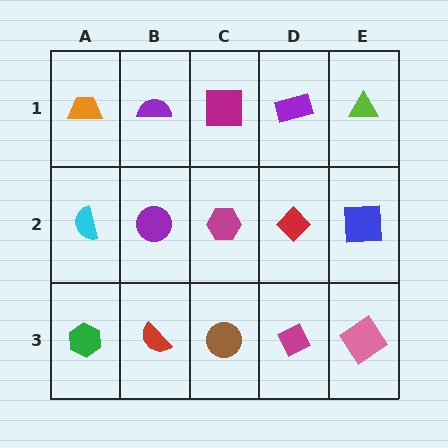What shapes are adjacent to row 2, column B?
A purple semicircle (row 1, column B), a red semicircle (row 3, column B), a cyan semicircle (row 2, column A), a magenta hexagon (row 2, column C).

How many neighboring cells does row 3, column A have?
2.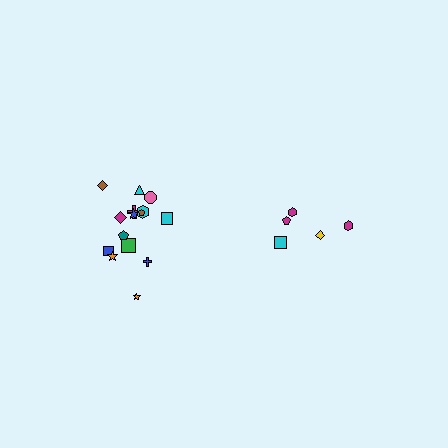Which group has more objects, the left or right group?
The left group.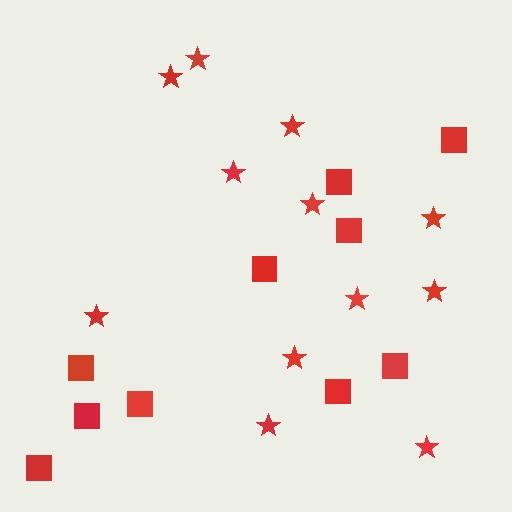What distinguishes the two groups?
There are 2 groups: one group of stars (12) and one group of squares (10).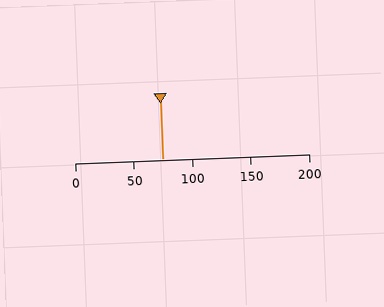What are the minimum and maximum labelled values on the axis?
The axis runs from 0 to 200.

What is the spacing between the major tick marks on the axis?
The major ticks are spaced 50 apart.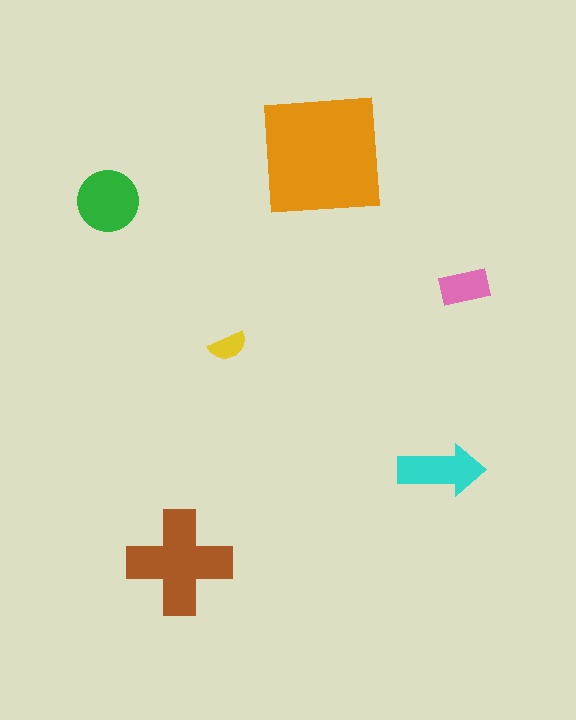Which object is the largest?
The orange square.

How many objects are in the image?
There are 6 objects in the image.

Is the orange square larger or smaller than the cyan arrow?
Larger.